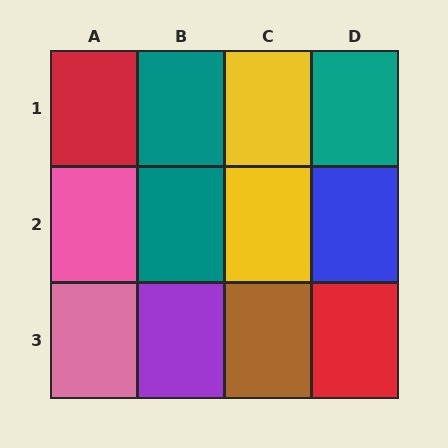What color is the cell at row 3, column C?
Brown.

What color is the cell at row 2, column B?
Teal.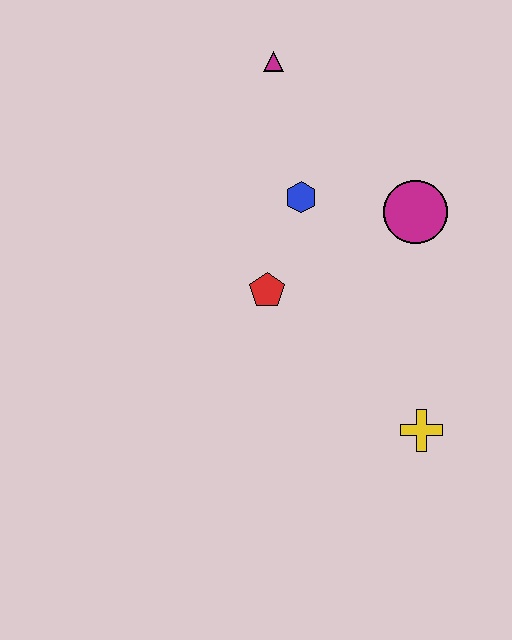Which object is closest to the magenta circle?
The blue hexagon is closest to the magenta circle.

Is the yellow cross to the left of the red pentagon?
No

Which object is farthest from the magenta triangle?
The yellow cross is farthest from the magenta triangle.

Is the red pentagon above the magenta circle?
No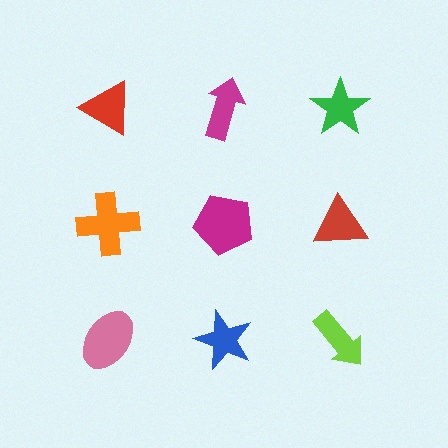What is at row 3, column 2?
A blue star.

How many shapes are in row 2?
3 shapes.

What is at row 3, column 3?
A lime arrow.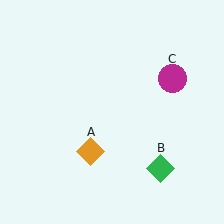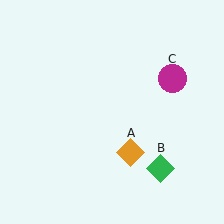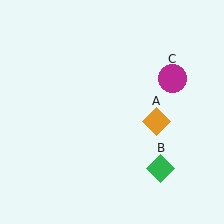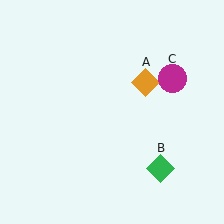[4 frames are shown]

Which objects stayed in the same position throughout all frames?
Green diamond (object B) and magenta circle (object C) remained stationary.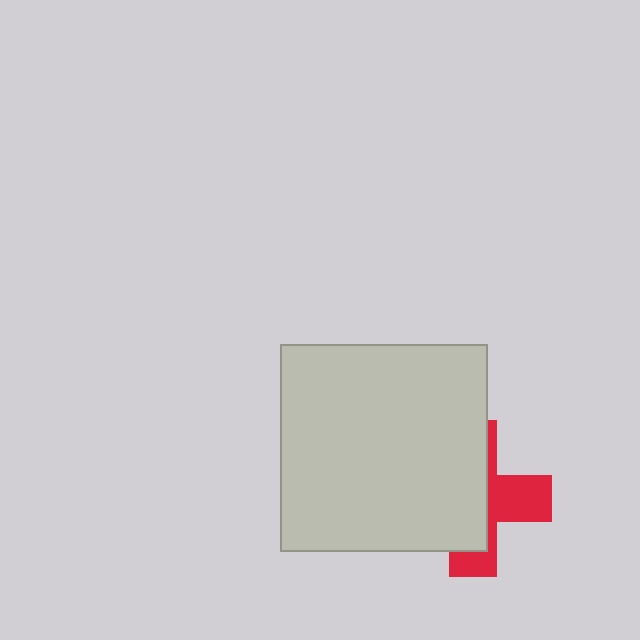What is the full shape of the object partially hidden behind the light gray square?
The partially hidden object is a red cross.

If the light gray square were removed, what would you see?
You would see the complete red cross.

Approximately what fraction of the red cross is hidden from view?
Roughly 60% of the red cross is hidden behind the light gray square.